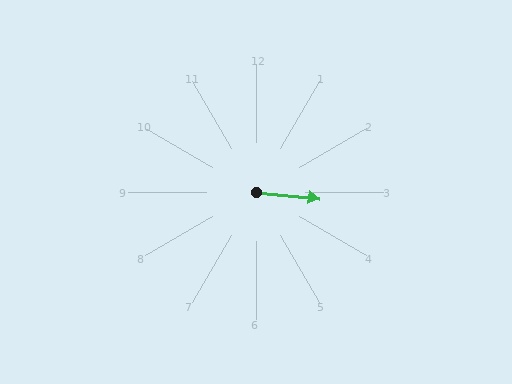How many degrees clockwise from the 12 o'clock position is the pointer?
Approximately 96 degrees.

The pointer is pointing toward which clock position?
Roughly 3 o'clock.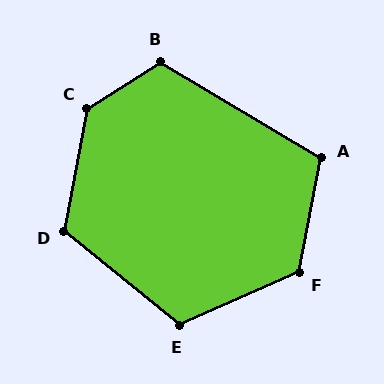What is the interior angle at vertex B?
Approximately 117 degrees (obtuse).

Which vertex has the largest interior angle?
C, at approximately 133 degrees.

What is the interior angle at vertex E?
Approximately 117 degrees (obtuse).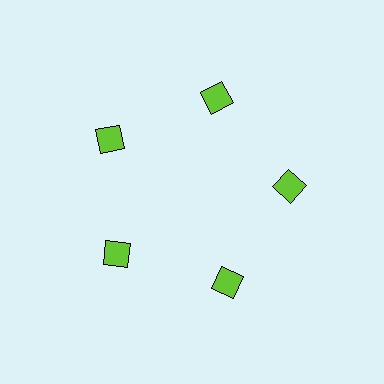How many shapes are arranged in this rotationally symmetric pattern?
There are 5 shapes, arranged in 5 groups of 1.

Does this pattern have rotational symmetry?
Yes, this pattern has 5-fold rotational symmetry. It looks the same after rotating 72 degrees around the center.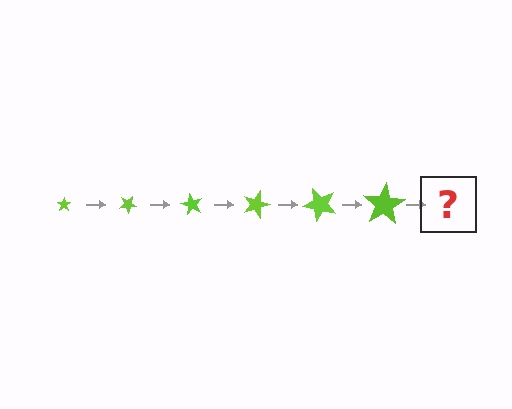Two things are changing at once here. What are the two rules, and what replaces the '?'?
The two rules are that the star grows larger each step and it rotates 30 degrees each step. The '?' should be a star, larger than the previous one and rotated 180 degrees from the start.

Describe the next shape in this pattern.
It should be a star, larger than the previous one and rotated 180 degrees from the start.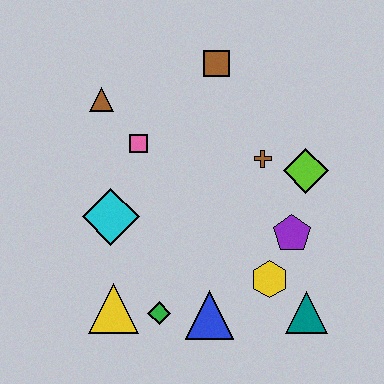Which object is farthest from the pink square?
The teal triangle is farthest from the pink square.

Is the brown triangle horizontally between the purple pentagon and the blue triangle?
No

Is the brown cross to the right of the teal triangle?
No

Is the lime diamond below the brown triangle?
Yes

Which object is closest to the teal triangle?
The yellow hexagon is closest to the teal triangle.